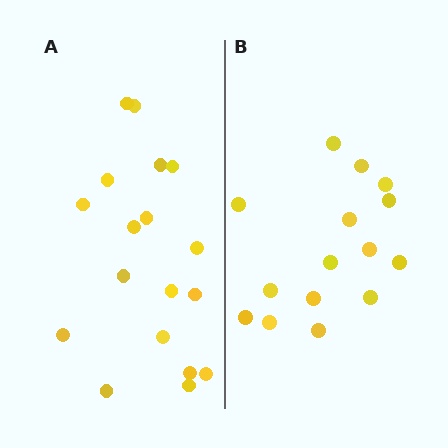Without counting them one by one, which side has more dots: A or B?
Region A (the left region) has more dots.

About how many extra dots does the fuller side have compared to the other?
Region A has just a few more — roughly 2 or 3 more dots than region B.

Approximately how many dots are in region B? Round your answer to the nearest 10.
About 20 dots. (The exact count is 15, which rounds to 20.)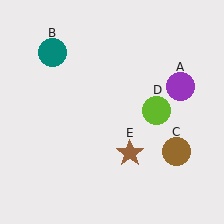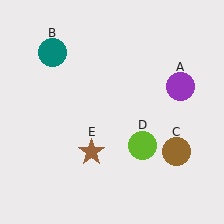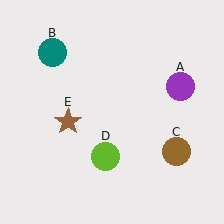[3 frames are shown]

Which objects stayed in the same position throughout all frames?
Purple circle (object A) and teal circle (object B) and brown circle (object C) remained stationary.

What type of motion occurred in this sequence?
The lime circle (object D), brown star (object E) rotated clockwise around the center of the scene.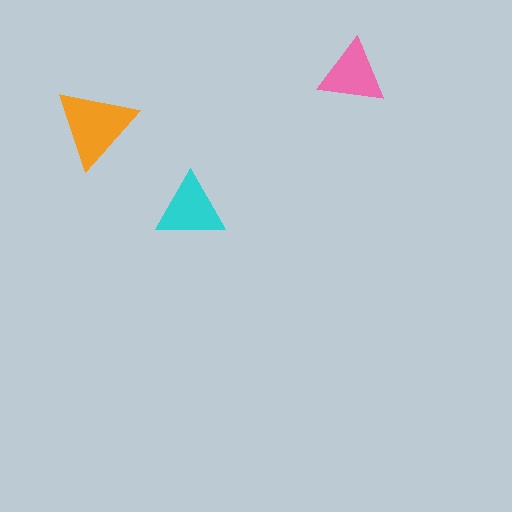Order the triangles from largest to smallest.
the orange one, the cyan one, the pink one.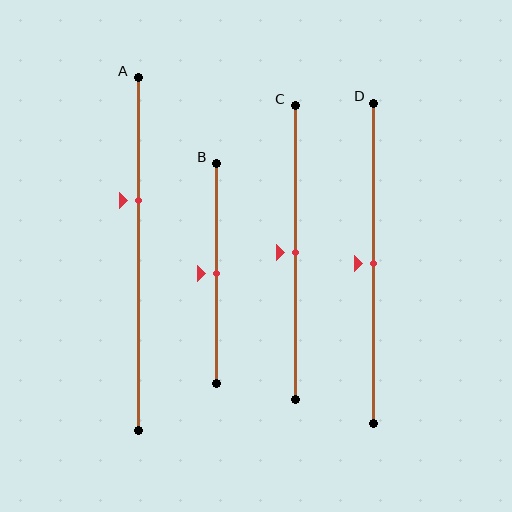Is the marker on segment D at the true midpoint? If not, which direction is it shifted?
Yes, the marker on segment D is at the true midpoint.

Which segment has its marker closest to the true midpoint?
Segment B has its marker closest to the true midpoint.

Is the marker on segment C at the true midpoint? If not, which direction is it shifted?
Yes, the marker on segment C is at the true midpoint.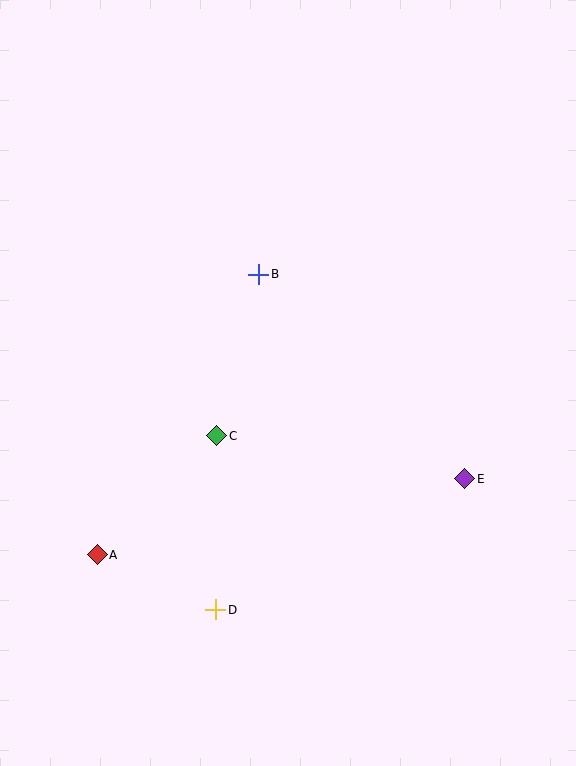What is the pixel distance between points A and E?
The distance between A and E is 375 pixels.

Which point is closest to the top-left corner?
Point B is closest to the top-left corner.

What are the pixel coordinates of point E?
Point E is at (465, 479).